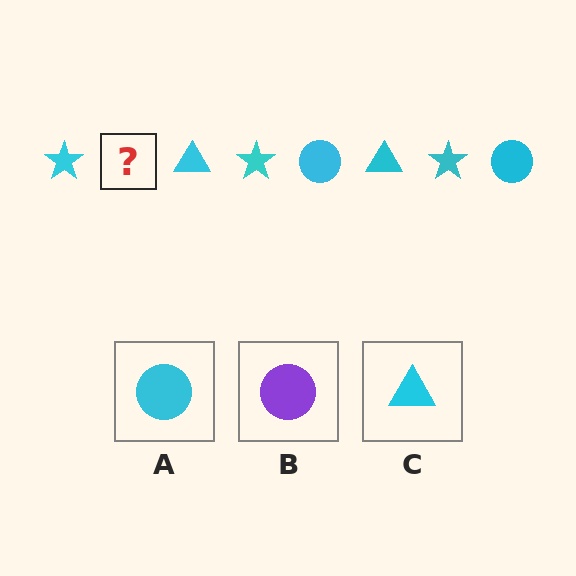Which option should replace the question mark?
Option A.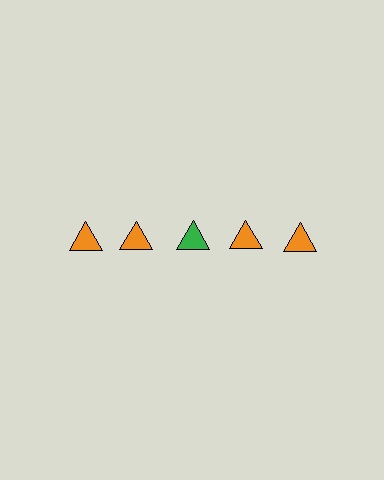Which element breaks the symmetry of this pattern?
The green triangle in the top row, center column breaks the symmetry. All other shapes are orange triangles.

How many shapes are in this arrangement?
There are 5 shapes arranged in a grid pattern.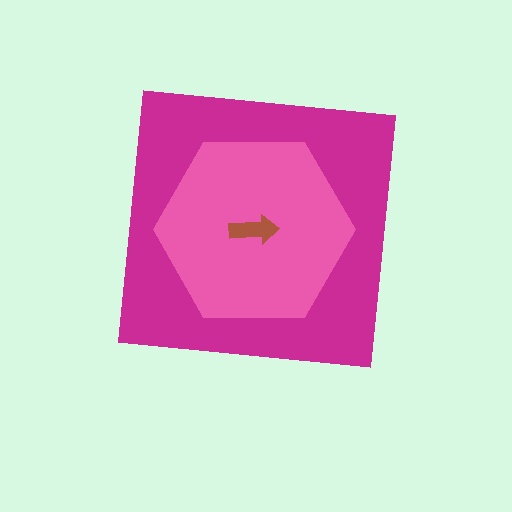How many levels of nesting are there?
3.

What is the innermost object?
The brown arrow.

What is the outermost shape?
The magenta square.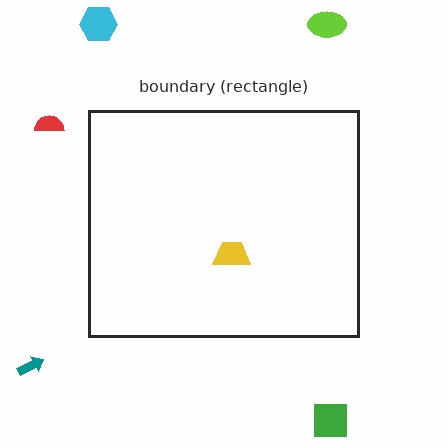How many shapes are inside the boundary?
1 inside, 5 outside.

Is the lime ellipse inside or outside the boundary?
Outside.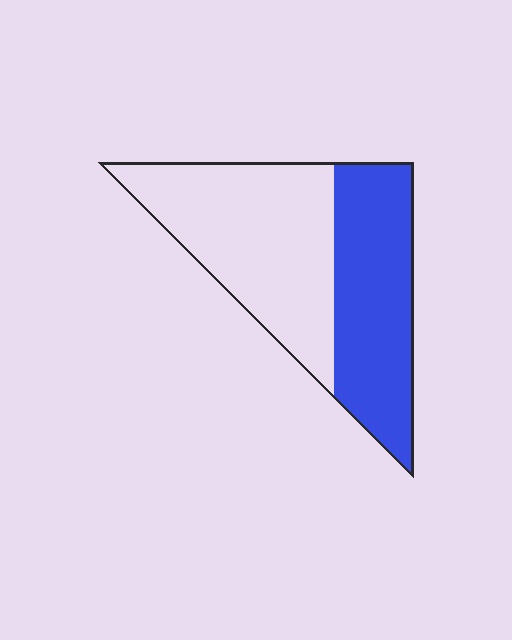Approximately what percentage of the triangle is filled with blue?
Approximately 45%.